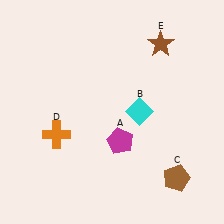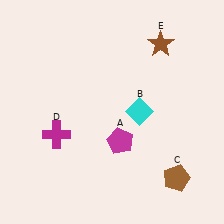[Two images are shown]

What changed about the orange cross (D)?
In Image 1, D is orange. In Image 2, it changed to magenta.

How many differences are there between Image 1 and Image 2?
There is 1 difference between the two images.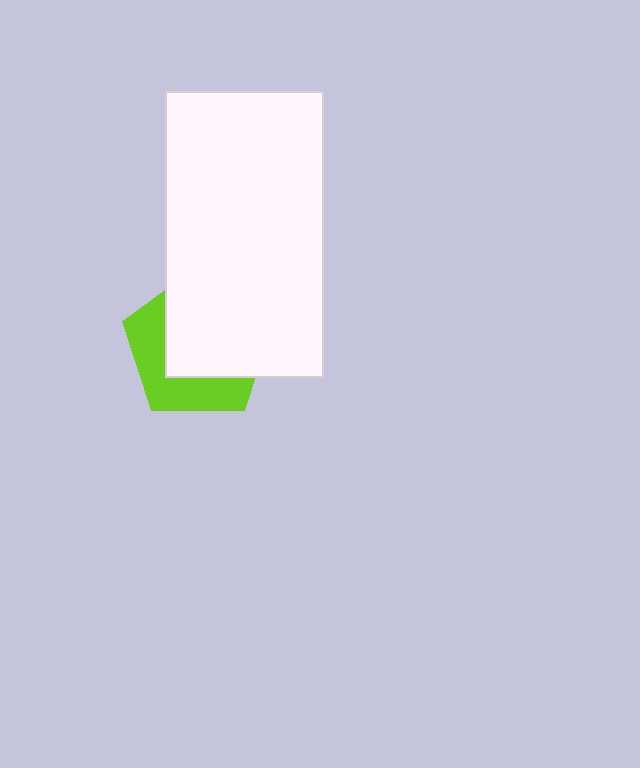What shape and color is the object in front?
The object in front is a white rectangle.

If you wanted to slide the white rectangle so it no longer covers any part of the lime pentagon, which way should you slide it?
Slide it toward the upper-right — that is the most direct way to separate the two shapes.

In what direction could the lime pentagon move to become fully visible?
The lime pentagon could move toward the lower-left. That would shift it out from behind the white rectangle entirely.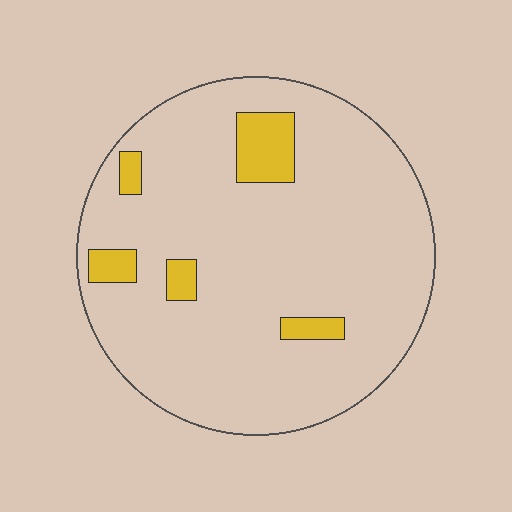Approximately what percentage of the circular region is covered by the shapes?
Approximately 10%.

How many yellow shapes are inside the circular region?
5.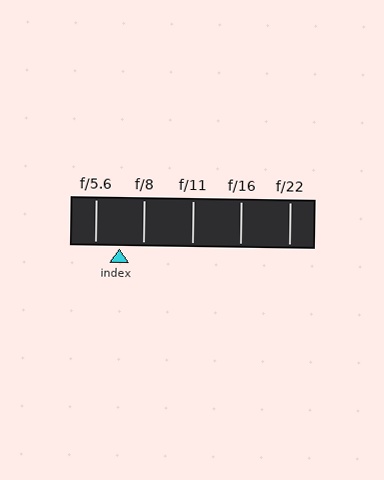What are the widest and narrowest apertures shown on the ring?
The widest aperture shown is f/5.6 and the narrowest is f/22.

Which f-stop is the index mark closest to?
The index mark is closest to f/8.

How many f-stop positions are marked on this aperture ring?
There are 5 f-stop positions marked.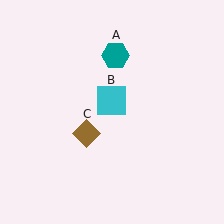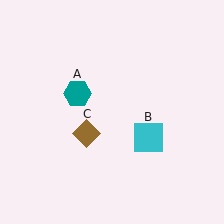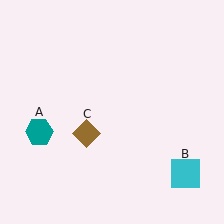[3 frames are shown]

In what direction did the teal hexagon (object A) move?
The teal hexagon (object A) moved down and to the left.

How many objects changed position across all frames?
2 objects changed position: teal hexagon (object A), cyan square (object B).